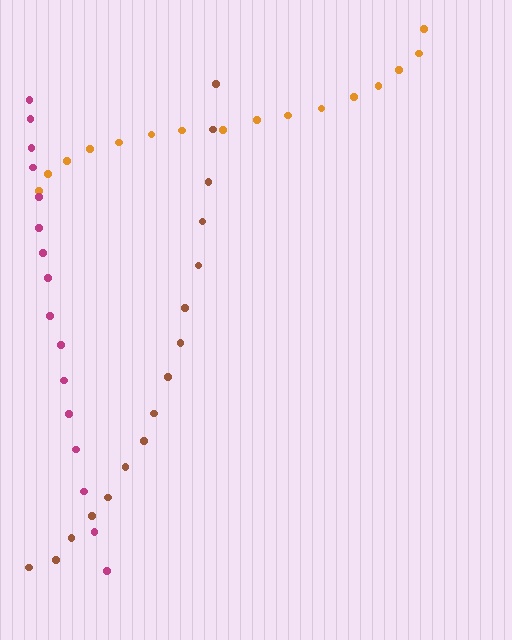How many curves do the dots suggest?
There are 3 distinct paths.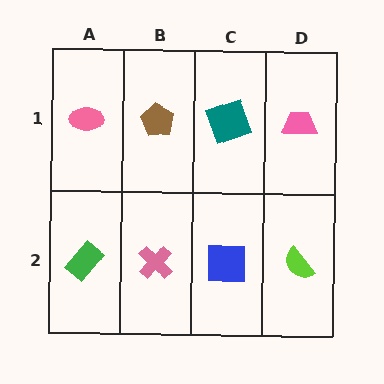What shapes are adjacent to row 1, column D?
A lime semicircle (row 2, column D), a teal square (row 1, column C).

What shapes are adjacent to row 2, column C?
A teal square (row 1, column C), a pink cross (row 2, column B), a lime semicircle (row 2, column D).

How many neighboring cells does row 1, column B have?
3.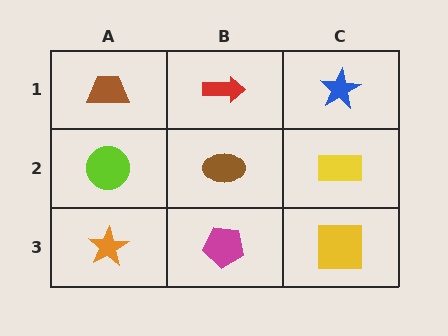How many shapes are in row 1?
3 shapes.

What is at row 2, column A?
A lime circle.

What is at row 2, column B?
A brown ellipse.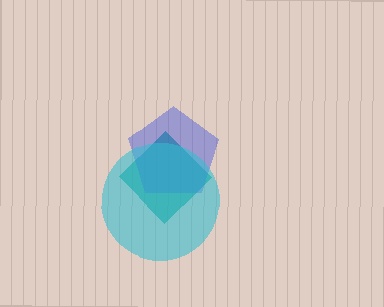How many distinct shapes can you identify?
There are 3 distinct shapes: a teal diamond, a blue pentagon, a cyan circle.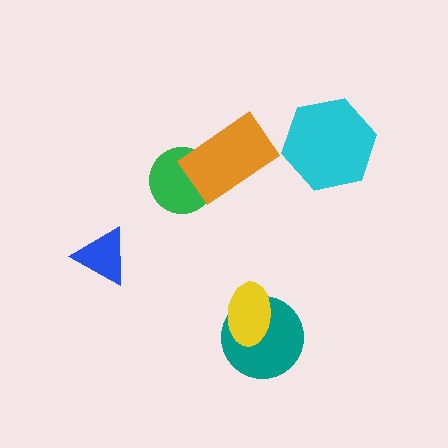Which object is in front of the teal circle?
The yellow ellipse is in front of the teal circle.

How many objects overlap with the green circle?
1 object overlaps with the green circle.